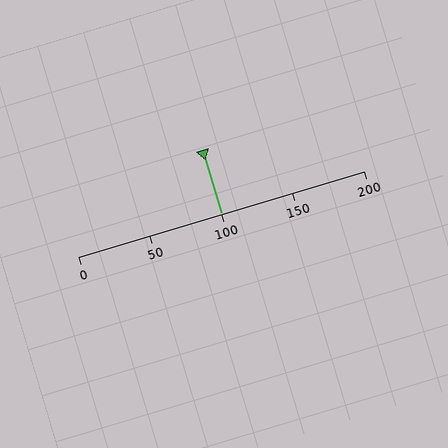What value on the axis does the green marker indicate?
The marker indicates approximately 100.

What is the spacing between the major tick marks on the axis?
The major ticks are spaced 50 apart.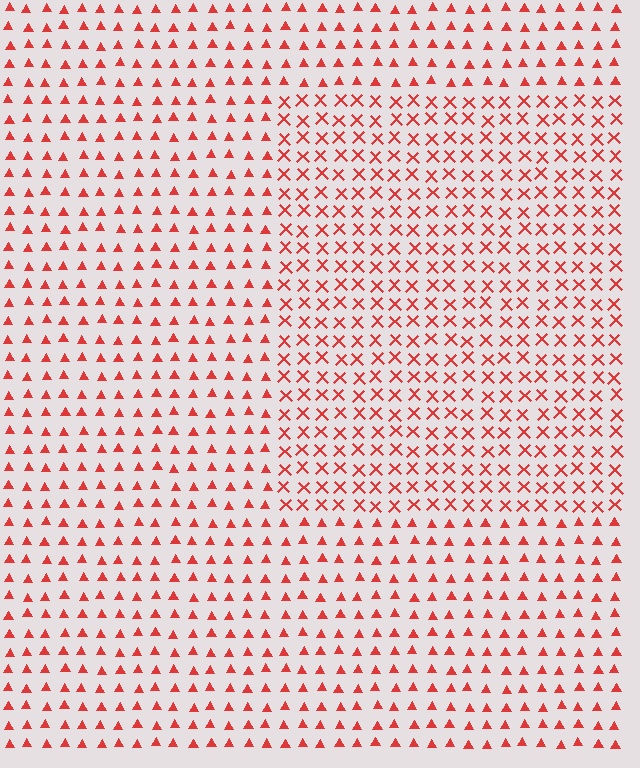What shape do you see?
I see a rectangle.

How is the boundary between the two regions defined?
The boundary is defined by a change in element shape: X marks inside vs. triangles outside. All elements share the same color and spacing.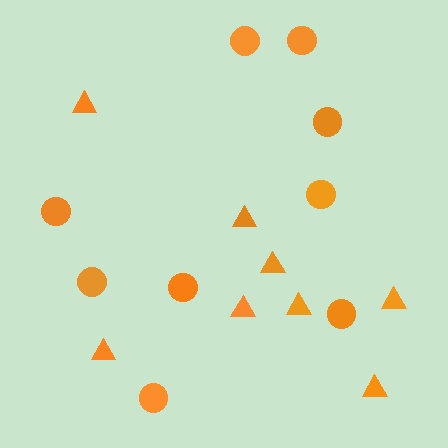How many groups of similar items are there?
There are 2 groups: one group of triangles (8) and one group of circles (9).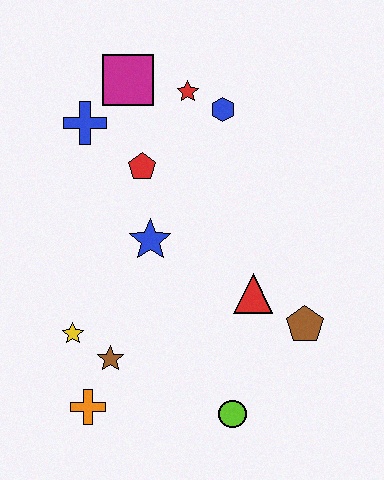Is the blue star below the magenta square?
Yes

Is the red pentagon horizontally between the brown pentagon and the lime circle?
No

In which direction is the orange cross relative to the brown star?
The orange cross is below the brown star.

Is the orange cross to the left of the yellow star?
No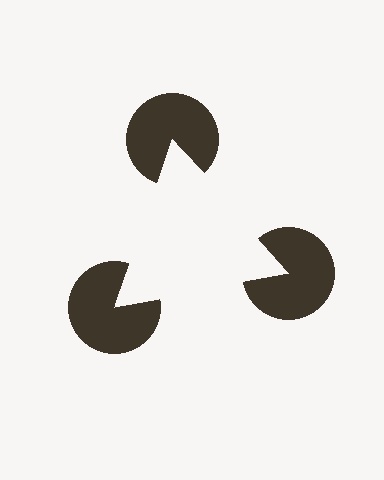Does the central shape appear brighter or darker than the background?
It typically appears slightly brighter than the background, even though no actual brightness change is drawn.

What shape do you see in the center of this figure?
An illusory triangle — its edges are inferred from the aligned wedge cuts in the pac-man discs, not physically drawn.